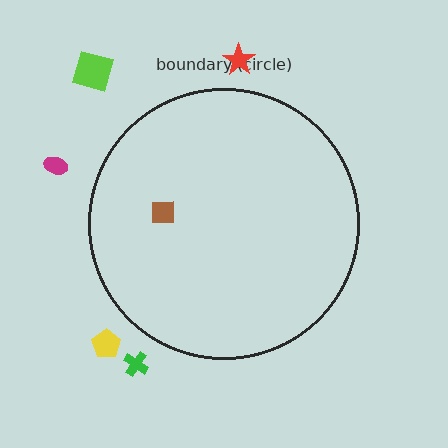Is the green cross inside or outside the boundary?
Outside.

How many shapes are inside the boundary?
1 inside, 5 outside.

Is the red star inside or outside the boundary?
Outside.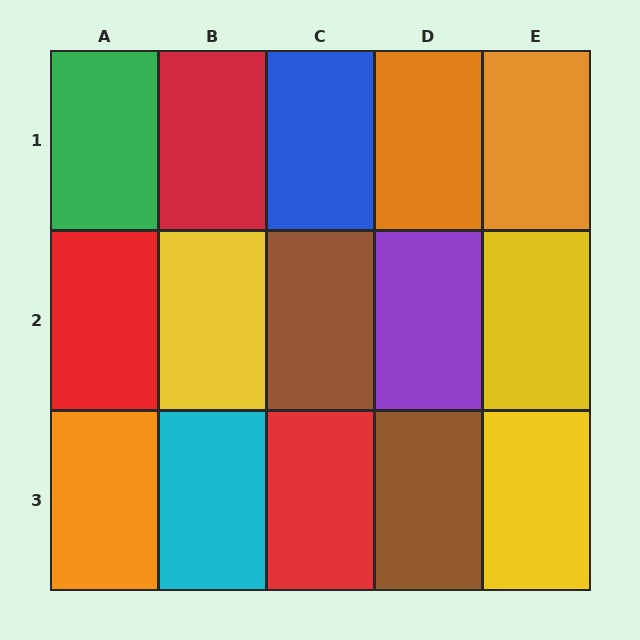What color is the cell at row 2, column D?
Purple.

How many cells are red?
3 cells are red.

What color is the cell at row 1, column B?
Red.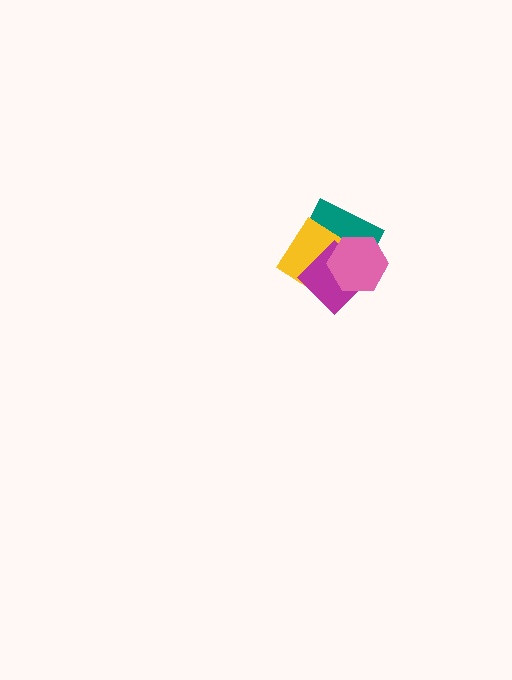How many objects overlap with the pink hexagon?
3 objects overlap with the pink hexagon.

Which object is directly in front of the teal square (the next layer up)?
The yellow diamond is directly in front of the teal square.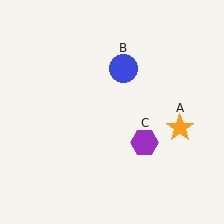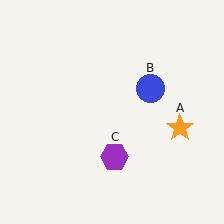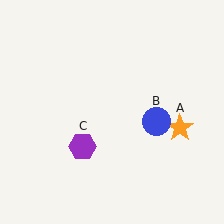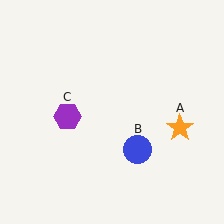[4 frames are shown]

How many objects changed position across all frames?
2 objects changed position: blue circle (object B), purple hexagon (object C).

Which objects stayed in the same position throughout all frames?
Orange star (object A) remained stationary.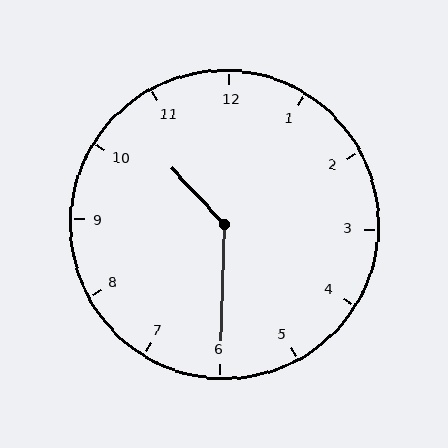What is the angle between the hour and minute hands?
Approximately 135 degrees.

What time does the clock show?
10:30.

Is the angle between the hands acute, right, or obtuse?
It is obtuse.